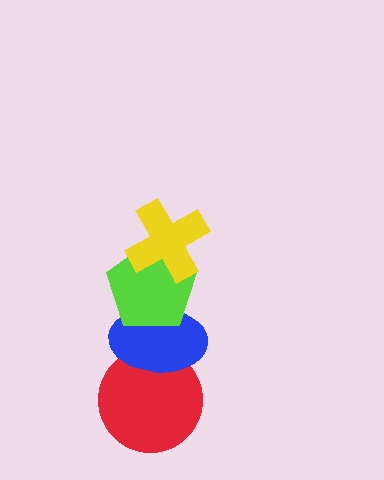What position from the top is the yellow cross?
The yellow cross is 1st from the top.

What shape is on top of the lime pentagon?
The yellow cross is on top of the lime pentagon.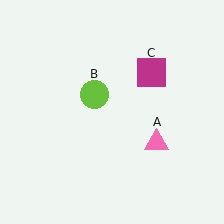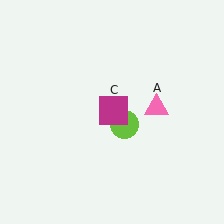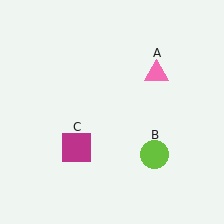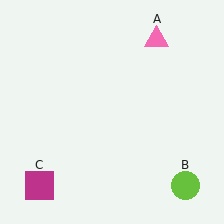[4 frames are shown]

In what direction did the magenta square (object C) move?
The magenta square (object C) moved down and to the left.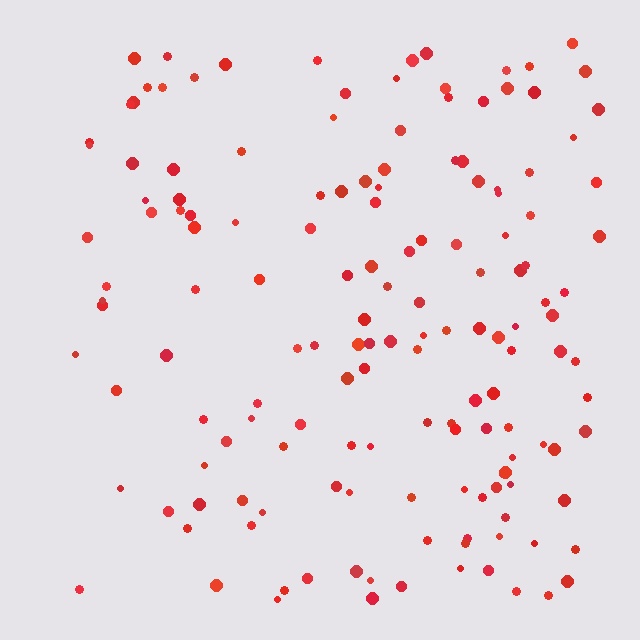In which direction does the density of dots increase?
From left to right, with the right side densest.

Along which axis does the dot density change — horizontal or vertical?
Horizontal.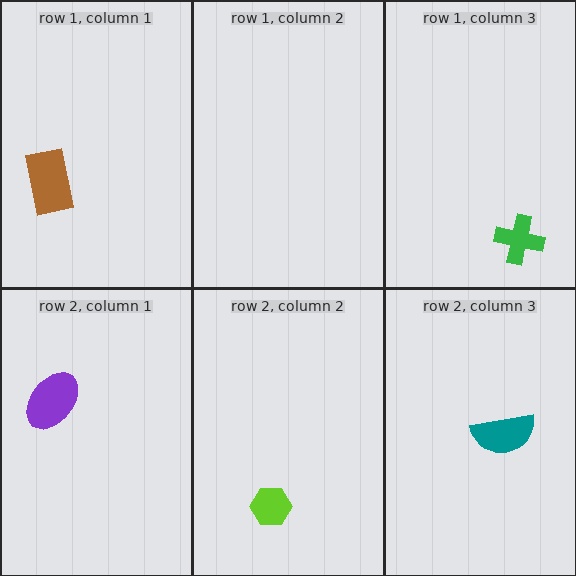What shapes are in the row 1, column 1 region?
The brown rectangle.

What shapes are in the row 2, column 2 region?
The lime hexagon.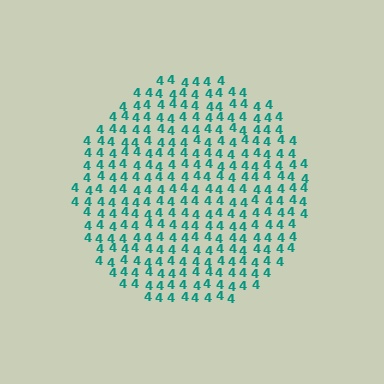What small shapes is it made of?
It is made of small digit 4's.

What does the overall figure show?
The overall figure shows a circle.